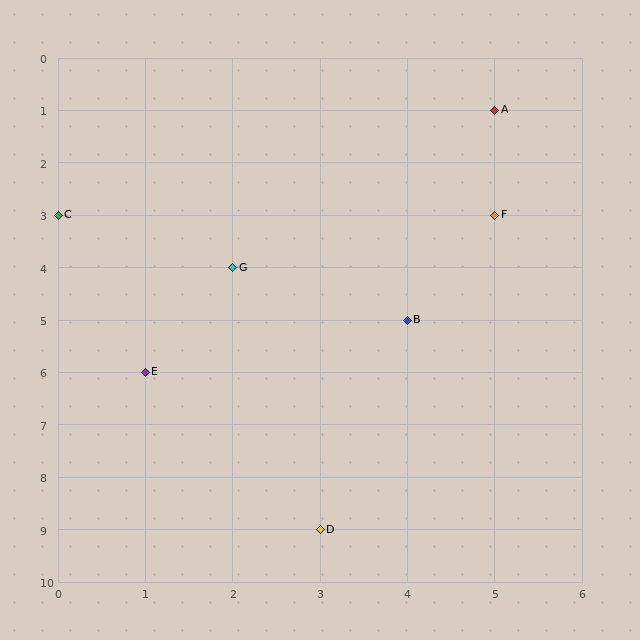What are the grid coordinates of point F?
Point F is at grid coordinates (5, 3).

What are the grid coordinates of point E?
Point E is at grid coordinates (1, 6).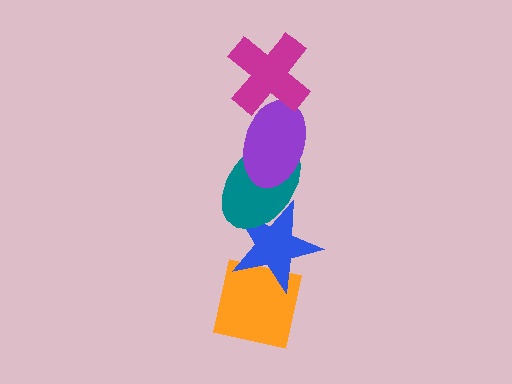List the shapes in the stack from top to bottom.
From top to bottom: the magenta cross, the purple ellipse, the teal ellipse, the blue star, the orange square.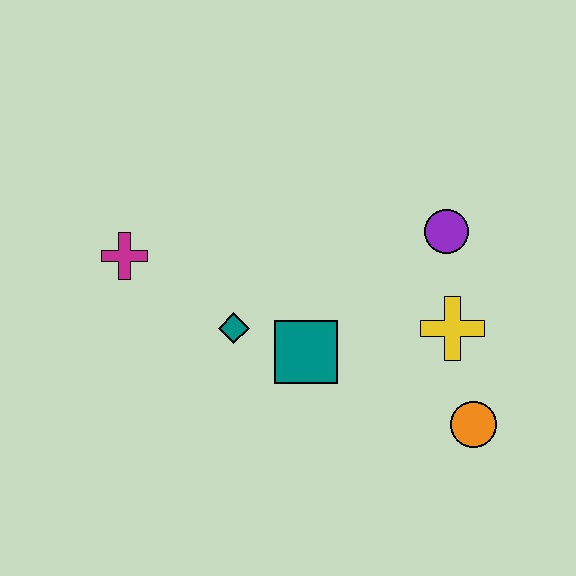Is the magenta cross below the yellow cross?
No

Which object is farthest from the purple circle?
The magenta cross is farthest from the purple circle.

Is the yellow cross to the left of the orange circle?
Yes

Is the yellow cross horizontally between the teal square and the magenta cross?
No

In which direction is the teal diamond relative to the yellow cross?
The teal diamond is to the left of the yellow cross.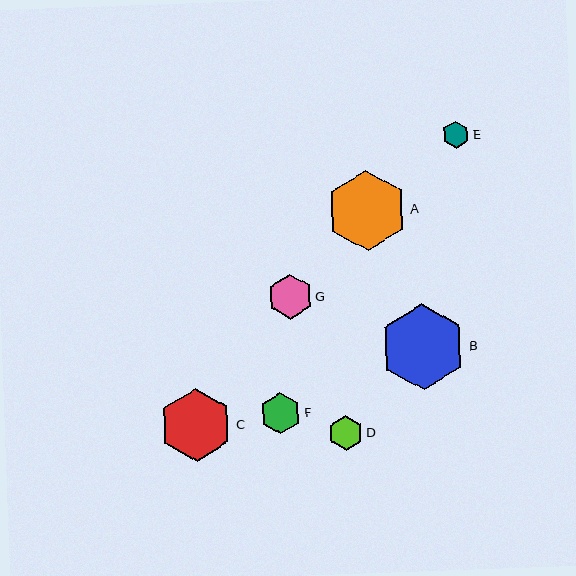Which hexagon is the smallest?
Hexagon E is the smallest with a size of approximately 27 pixels.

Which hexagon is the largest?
Hexagon B is the largest with a size of approximately 86 pixels.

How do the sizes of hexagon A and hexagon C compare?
Hexagon A and hexagon C are approximately the same size.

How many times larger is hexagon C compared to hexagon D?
Hexagon C is approximately 2.1 times the size of hexagon D.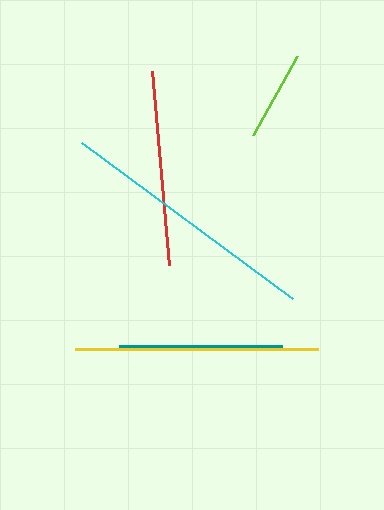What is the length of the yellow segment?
The yellow segment is approximately 243 pixels long.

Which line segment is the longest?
The cyan line is the longest at approximately 262 pixels.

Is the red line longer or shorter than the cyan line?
The cyan line is longer than the red line.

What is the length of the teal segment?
The teal segment is approximately 164 pixels long.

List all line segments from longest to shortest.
From longest to shortest: cyan, yellow, red, teal, lime.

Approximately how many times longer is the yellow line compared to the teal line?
The yellow line is approximately 1.5 times the length of the teal line.